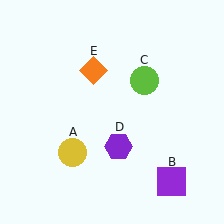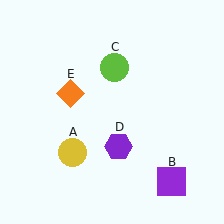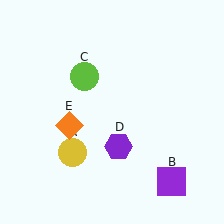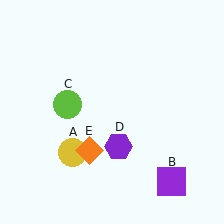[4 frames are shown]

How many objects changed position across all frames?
2 objects changed position: lime circle (object C), orange diamond (object E).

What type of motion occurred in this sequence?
The lime circle (object C), orange diamond (object E) rotated counterclockwise around the center of the scene.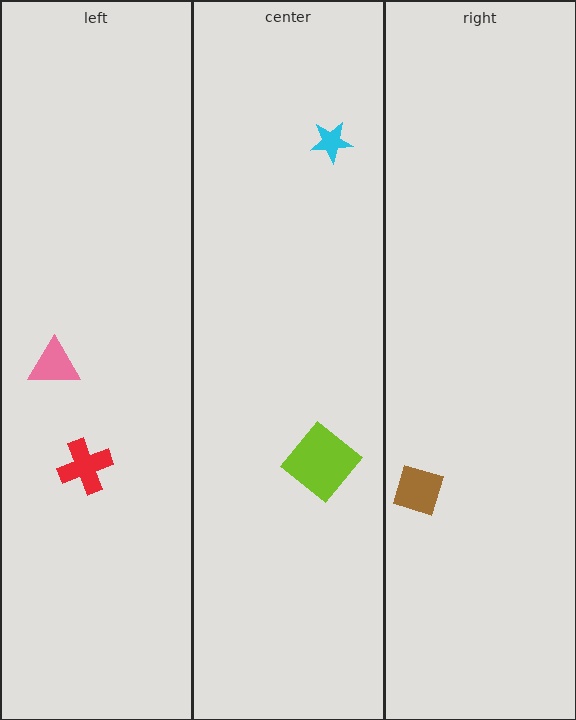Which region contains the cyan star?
The center region.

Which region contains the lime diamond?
The center region.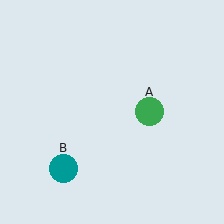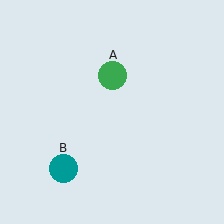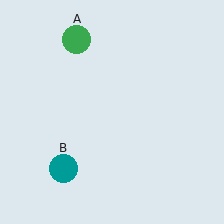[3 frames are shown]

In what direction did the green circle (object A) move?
The green circle (object A) moved up and to the left.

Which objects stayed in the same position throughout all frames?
Teal circle (object B) remained stationary.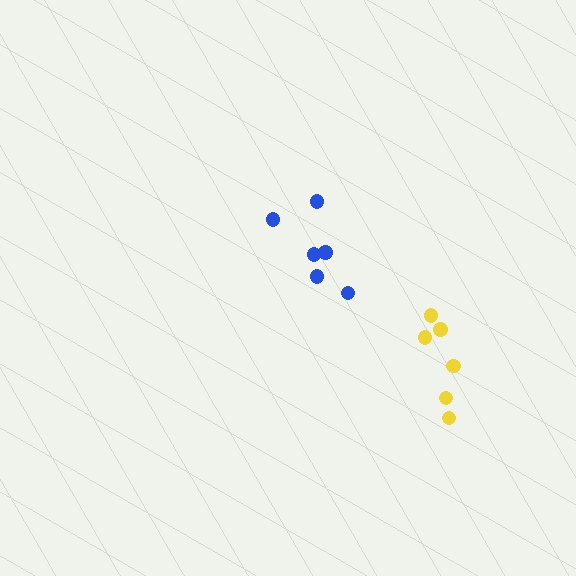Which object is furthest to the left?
The blue cluster is leftmost.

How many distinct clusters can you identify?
There are 2 distinct clusters.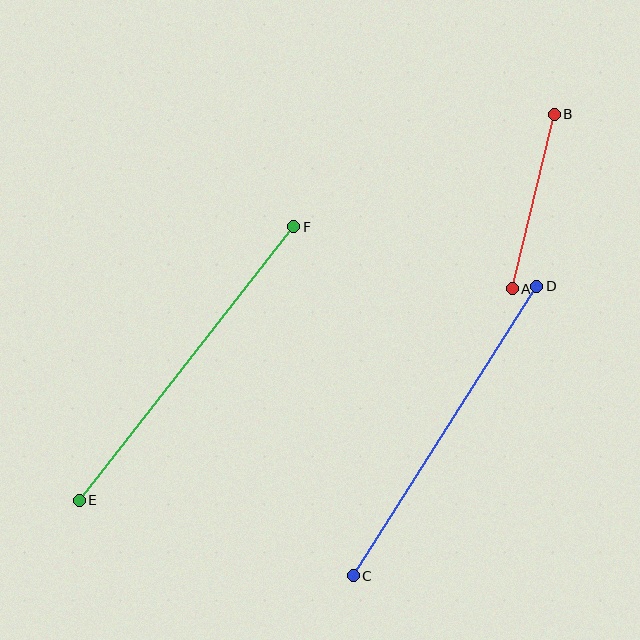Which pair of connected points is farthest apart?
Points E and F are farthest apart.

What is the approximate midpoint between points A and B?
The midpoint is at approximately (533, 202) pixels.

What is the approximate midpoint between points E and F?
The midpoint is at approximately (187, 364) pixels.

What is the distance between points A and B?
The distance is approximately 179 pixels.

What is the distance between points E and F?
The distance is approximately 348 pixels.